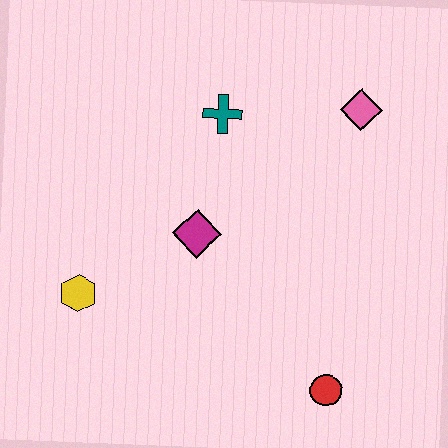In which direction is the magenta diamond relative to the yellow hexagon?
The magenta diamond is to the right of the yellow hexagon.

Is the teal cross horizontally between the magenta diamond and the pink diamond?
Yes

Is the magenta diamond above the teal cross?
No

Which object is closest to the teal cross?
The magenta diamond is closest to the teal cross.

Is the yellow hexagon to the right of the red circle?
No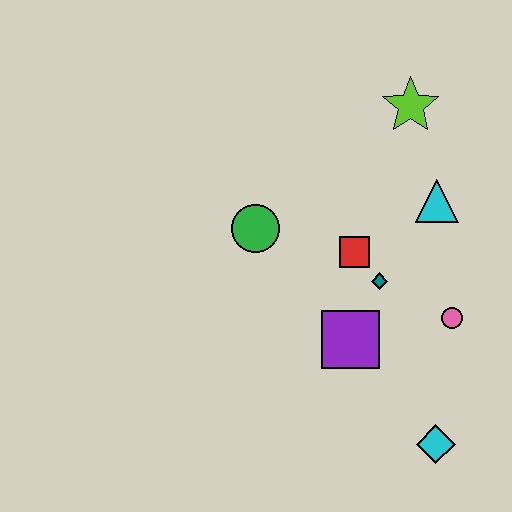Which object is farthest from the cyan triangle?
The cyan diamond is farthest from the cyan triangle.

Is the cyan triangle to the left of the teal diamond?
No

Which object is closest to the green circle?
The red square is closest to the green circle.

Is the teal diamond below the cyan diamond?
No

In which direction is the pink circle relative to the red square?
The pink circle is to the right of the red square.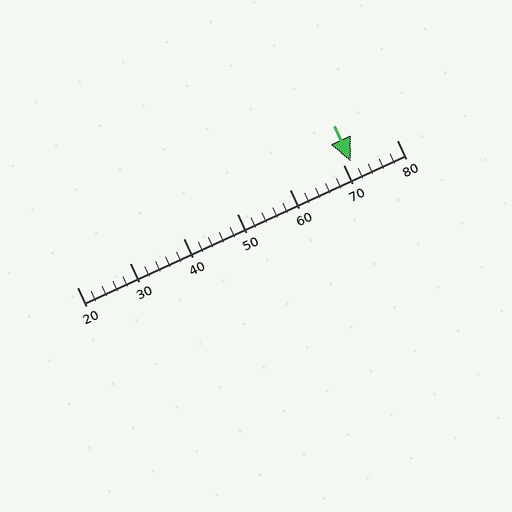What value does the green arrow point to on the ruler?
The green arrow points to approximately 71.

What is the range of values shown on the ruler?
The ruler shows values from 20 to 80.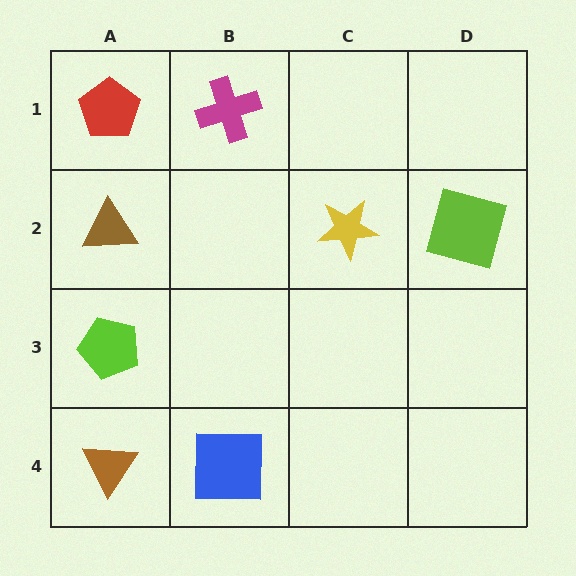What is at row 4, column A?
A brown triangle.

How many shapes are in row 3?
1 shape.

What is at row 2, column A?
A brown triangle.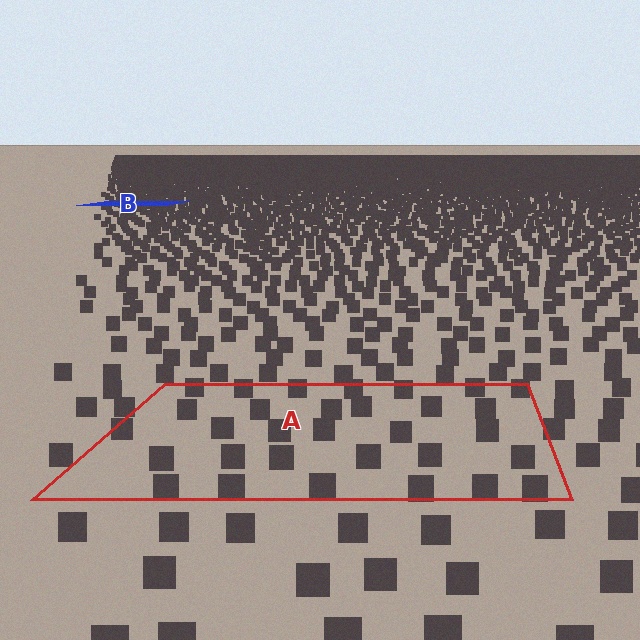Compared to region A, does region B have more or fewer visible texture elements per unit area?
Region B has more texture elements per unit area — they are packed more densely because it is farther away.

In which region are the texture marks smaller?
The texture marks are smaller in region B, because it is farther away.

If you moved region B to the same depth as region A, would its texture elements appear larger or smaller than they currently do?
They would appear larger. At a closer depth, the same texture elements are projected at a bigger on-screen size.